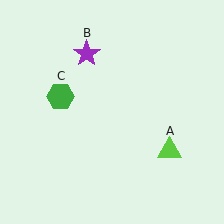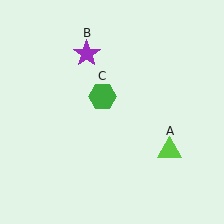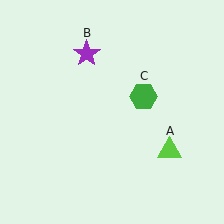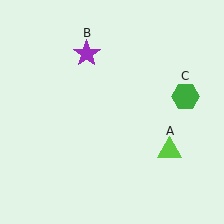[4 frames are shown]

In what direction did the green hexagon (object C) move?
The green hexagon (object C) moved right.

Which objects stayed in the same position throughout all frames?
Lime triangle (object A) and purple star (object B) remained stationary.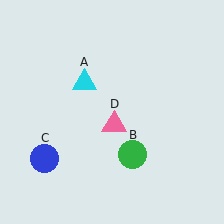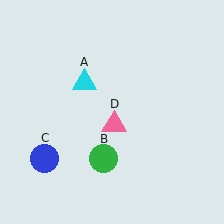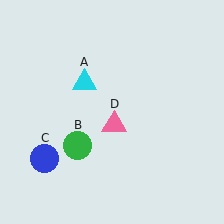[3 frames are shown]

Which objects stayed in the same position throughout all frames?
Cyan triangle (object A) and blue circle (object C) and pink triangle (object D) remained stationary.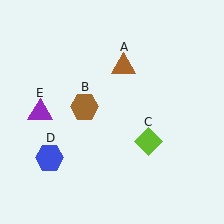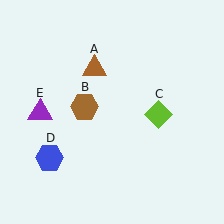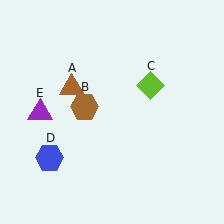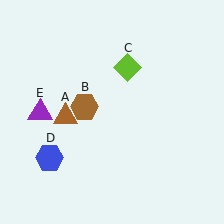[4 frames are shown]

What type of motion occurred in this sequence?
The brown triangle (object A), lime diamond (object C) rotated counterclockwise around the center of the scene.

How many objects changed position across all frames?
2 objects changed position: brown triangle (object A), lime diamond (object C).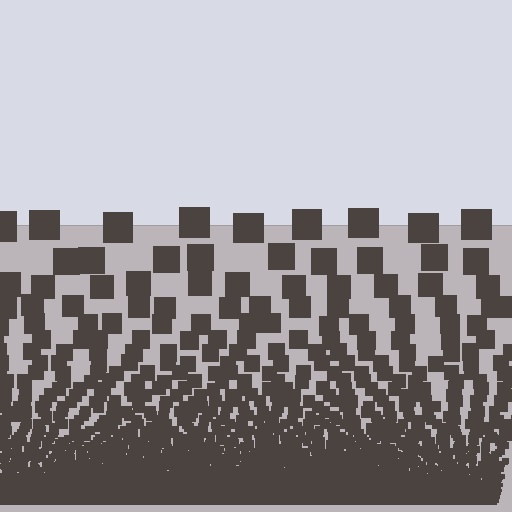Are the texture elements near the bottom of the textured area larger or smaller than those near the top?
Smaller. The gradient is inverted — elements near the bottom are smaller and denser.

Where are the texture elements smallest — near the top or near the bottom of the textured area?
Near the bottom.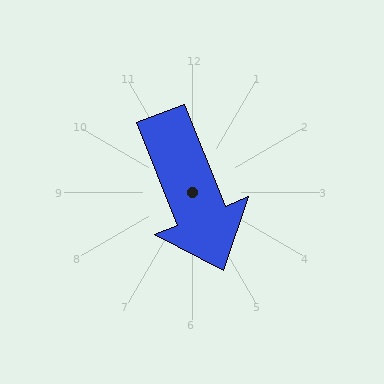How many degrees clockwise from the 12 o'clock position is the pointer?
Approximately 158 degrees.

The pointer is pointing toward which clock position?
Roughly 5 o'clock.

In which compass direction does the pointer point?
South.